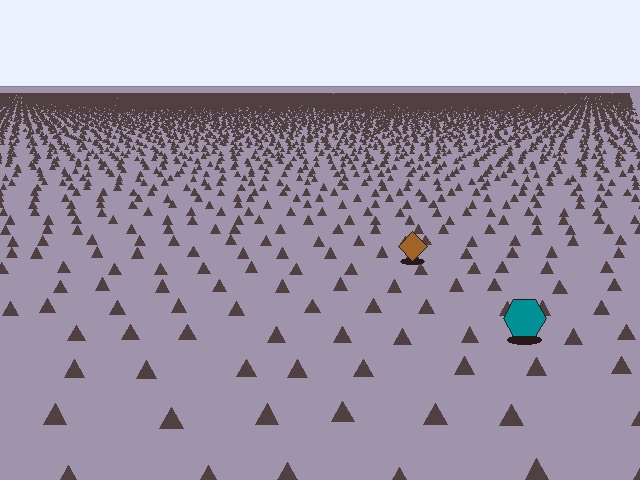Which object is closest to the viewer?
The teal hexagon is closest. The texture marks near it are larger and more spread out.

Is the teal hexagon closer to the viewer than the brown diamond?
Yes. The teal hexagon is closer — you can tell from the texture gradient: the ground texture is coarser near it.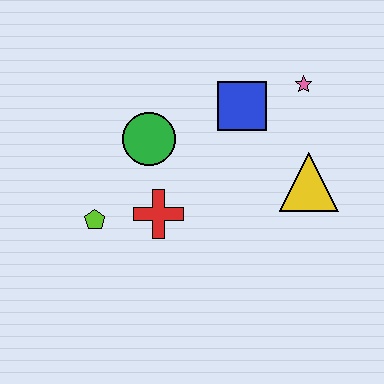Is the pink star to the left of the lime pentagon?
No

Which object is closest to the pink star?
The blue square is closest to the pink star.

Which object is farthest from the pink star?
The lime pentagon is farthest from the pink star.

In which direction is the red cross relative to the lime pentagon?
The red cross is to the right of the lime pentagon.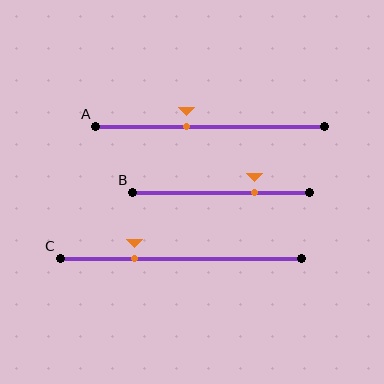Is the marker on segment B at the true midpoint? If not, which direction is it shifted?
No, the marker on segment B is shifted to the right by about 19% of the segment length.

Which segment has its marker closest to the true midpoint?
Segment A has its marker closest to the true midpoint.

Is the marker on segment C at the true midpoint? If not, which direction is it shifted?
No, the marker on segment C is shifted to the left by about 19% of the segment length.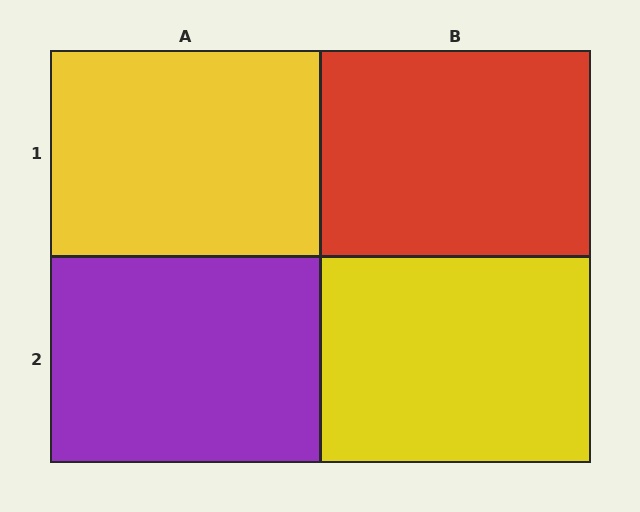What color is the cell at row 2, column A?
Purple.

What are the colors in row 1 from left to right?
Yellow, red.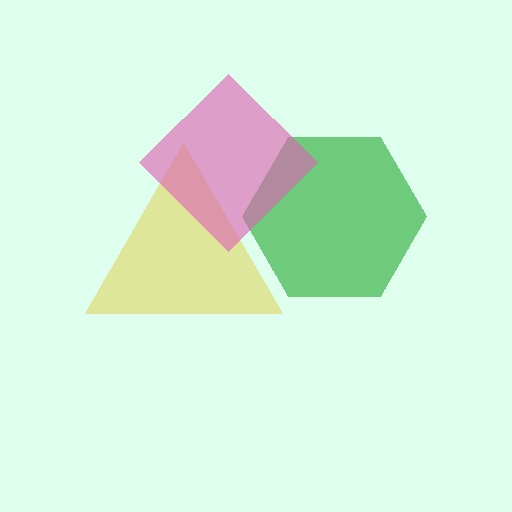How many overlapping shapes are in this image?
There are 3 overlapping shapes in the image.